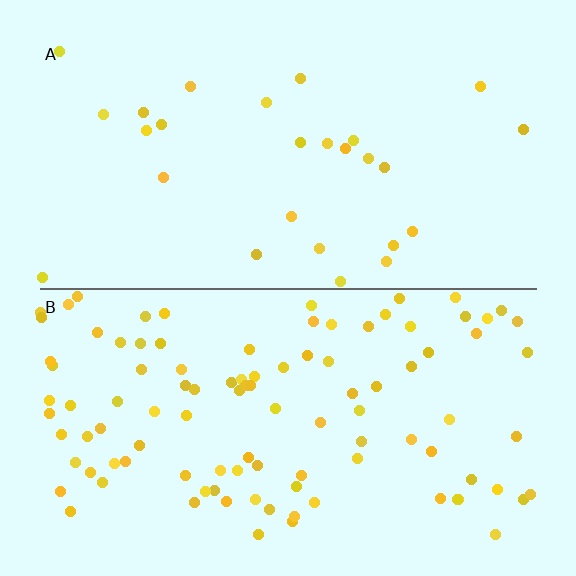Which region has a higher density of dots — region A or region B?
B (the bottom).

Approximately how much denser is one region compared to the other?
Approximately 3.8× — region B over region A.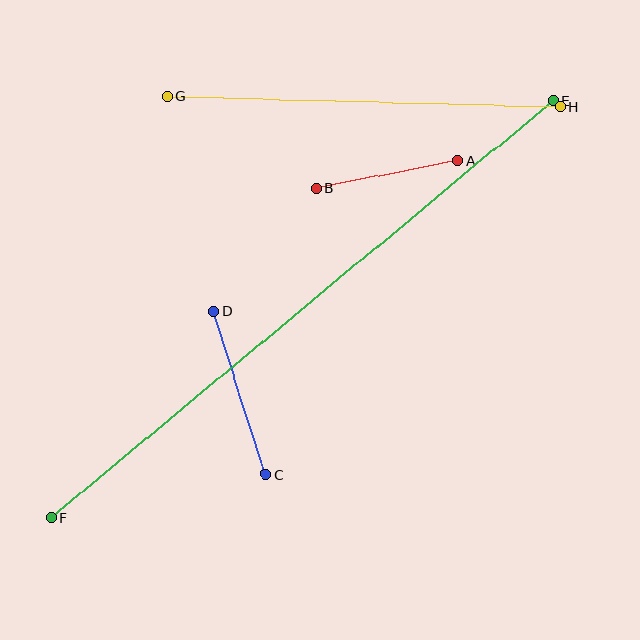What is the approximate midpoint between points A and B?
The midpoint is at approximately (387, 175) pixels.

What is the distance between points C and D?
The distance is approximately 171 pixels.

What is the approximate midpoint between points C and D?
The midpoint is at approximately (240, 393) pixels.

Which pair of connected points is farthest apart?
Points E and F are farthest apart.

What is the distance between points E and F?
The distance is approximately 652 pixels.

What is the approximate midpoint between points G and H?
The midpoint is at approximately (364, 101) pixels.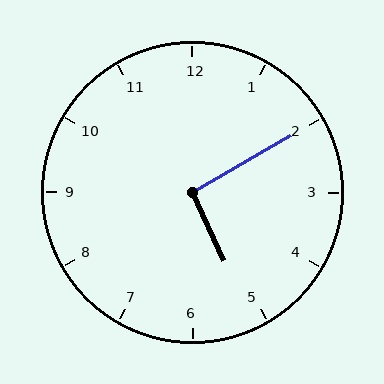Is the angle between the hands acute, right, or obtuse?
It is right.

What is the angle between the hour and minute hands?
Approximately 95 degrees.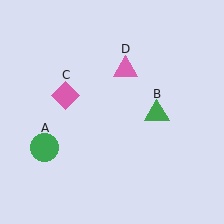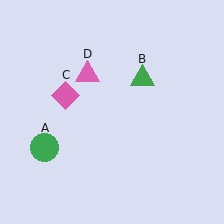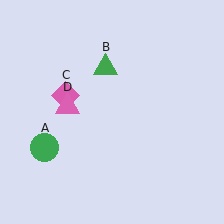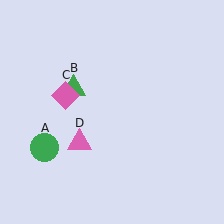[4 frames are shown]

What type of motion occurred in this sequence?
The green triangle (object B), pink triangle (object D) rotated counterclockwise around the center of the scene.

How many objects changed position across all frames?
2 objects changed position: green triangle (object B), pink triangle (object D).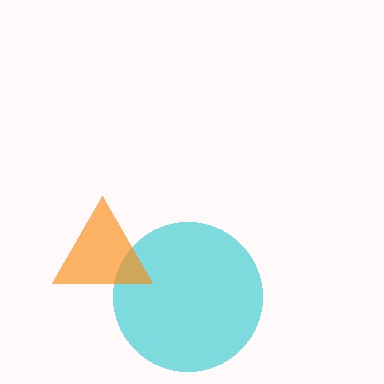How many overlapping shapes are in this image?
There are 2 overlapping shapes in the image.